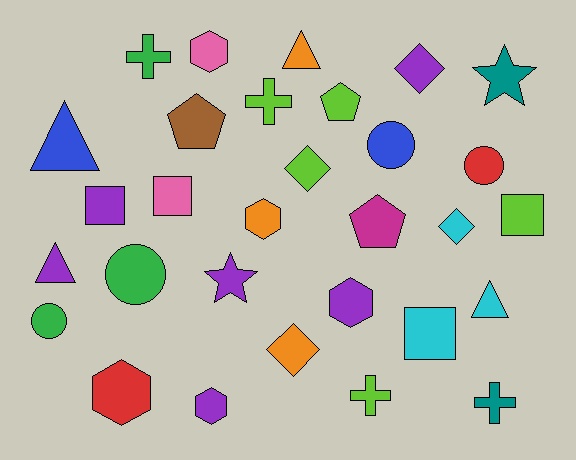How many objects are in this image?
There are 30 objects.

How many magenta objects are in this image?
There is 1 magenta object.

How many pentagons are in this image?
There are 3 pentagons.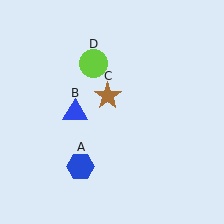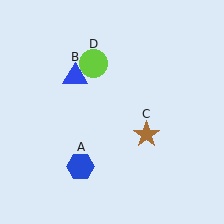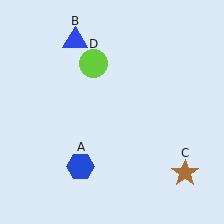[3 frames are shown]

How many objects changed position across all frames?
2 objects changed position: blue triangle (object B), brown star (object C).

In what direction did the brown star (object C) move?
The brown star (object C) moved down and to the right.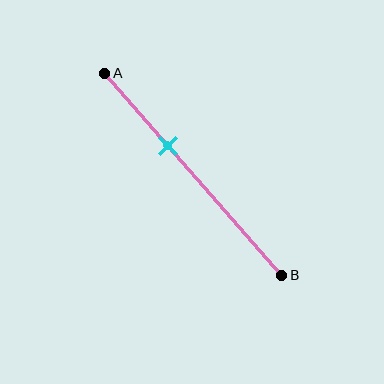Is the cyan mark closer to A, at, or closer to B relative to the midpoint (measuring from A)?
The cyan mark is closer to point A than the midpoint of segment AB.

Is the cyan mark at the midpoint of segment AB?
No, the mark is at about 35% from A, not at the 50% midpoint.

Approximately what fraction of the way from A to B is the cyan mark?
The cyan mark is approximately 35% of the way from A to B.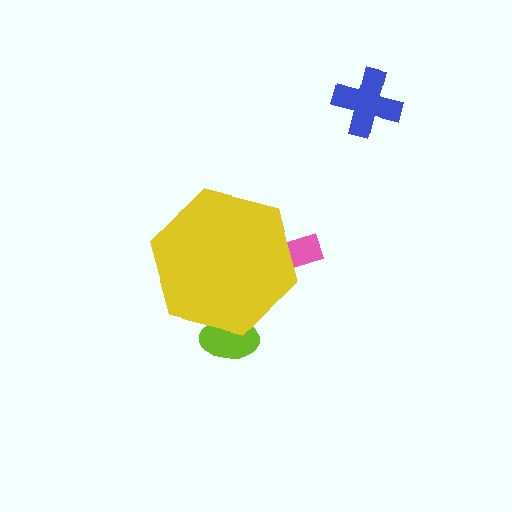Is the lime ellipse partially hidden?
Yes, the lime ellipse is partially hidden behind the yellow hexagon.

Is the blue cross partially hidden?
No, the blue cross is fully visible.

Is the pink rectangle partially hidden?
Yes, the pink rectangle is partially hidden behind the yellow hexagon.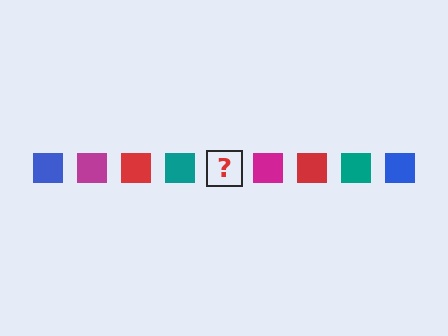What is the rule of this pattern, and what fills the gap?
The rule is that the pattern cycles through blue, magenta, red, teal squares. The gap should be filled with a blue square.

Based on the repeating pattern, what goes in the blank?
The blank should be a blue square.